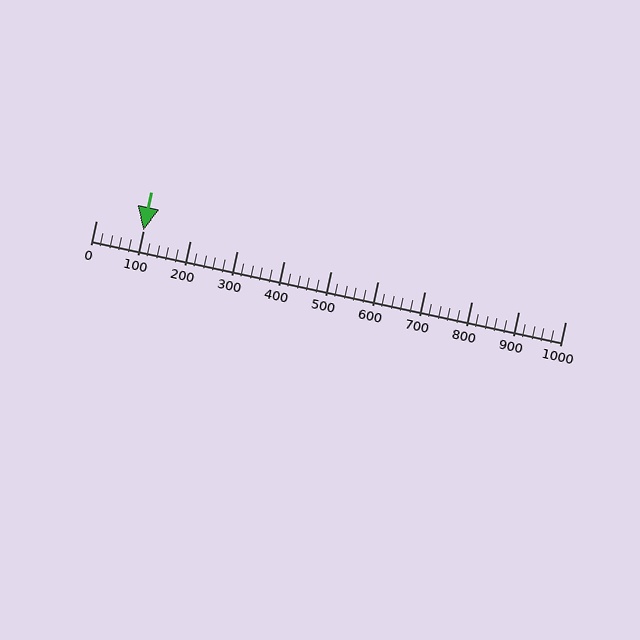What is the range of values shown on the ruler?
The ruler shows values from 0 to 1000.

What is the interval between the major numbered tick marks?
The major tick marks are spaced 100 units apart.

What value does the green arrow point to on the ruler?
The green arrow points to approximately 100.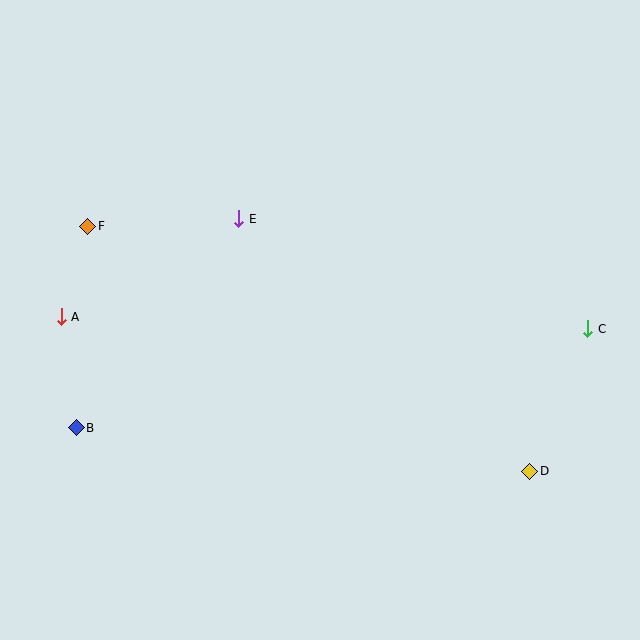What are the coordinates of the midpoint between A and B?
The midpoint between A and B is at (69, 372).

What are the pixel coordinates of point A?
Point A is at (61, 317).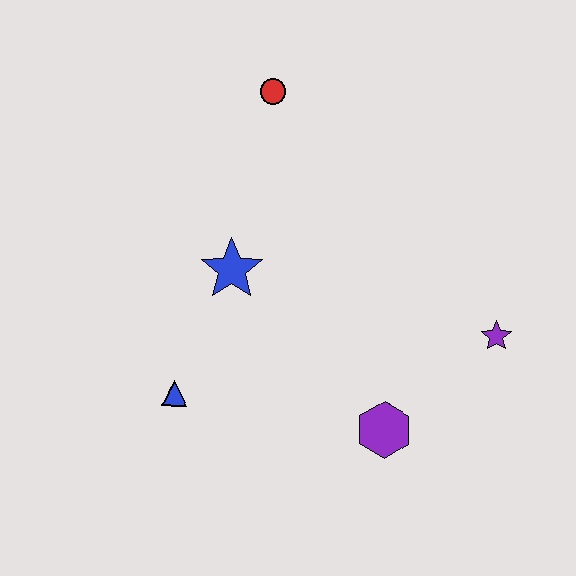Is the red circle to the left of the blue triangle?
No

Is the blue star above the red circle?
No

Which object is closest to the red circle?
The blue star is closest to the red circle.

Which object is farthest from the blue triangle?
The purple star is farthest from the blue triangle.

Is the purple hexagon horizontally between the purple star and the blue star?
Yes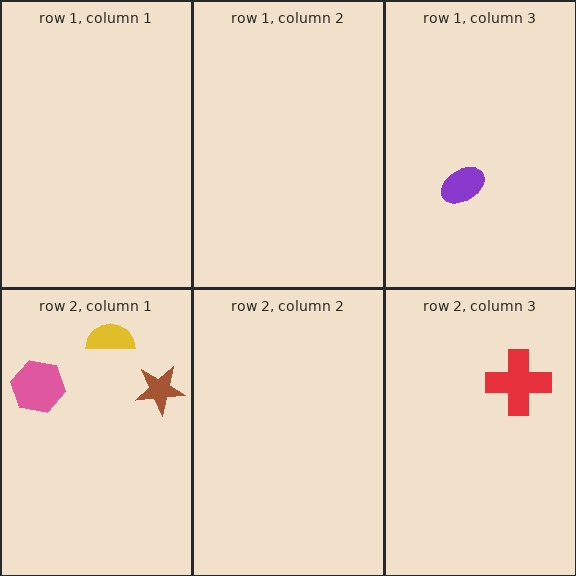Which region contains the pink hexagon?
The row 2, column 1 region.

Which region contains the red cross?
The row 2, column 3 region.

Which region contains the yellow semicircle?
The row 2, column 1 region.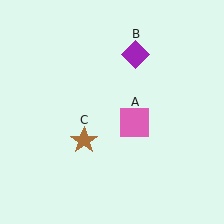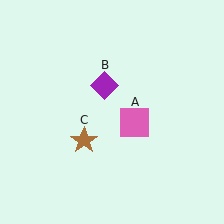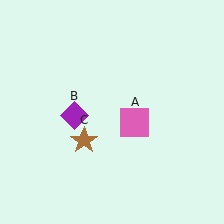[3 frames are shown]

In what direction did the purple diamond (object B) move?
The purple diamond (object B) moved down and to the left.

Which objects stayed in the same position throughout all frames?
Pink square (object A) and brown star (object C) remained stationary.